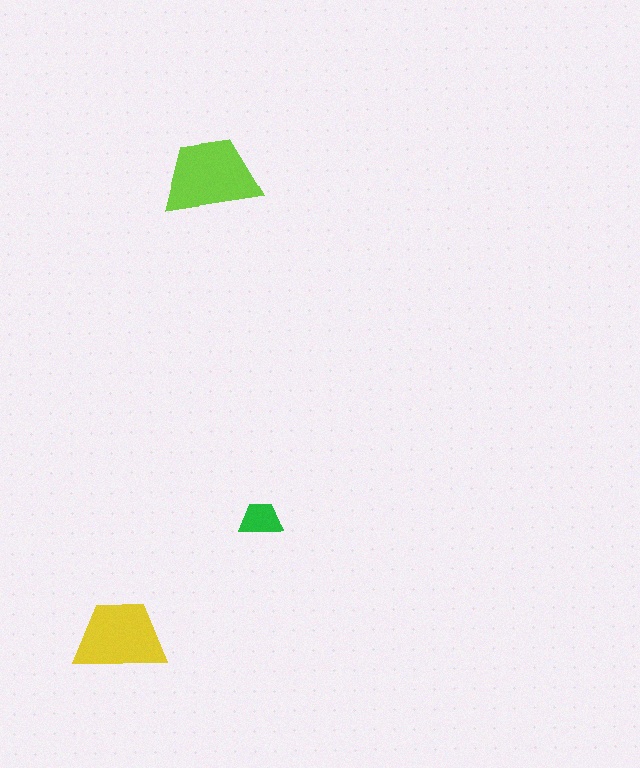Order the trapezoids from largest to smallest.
the lime one, the yellow one, the green one.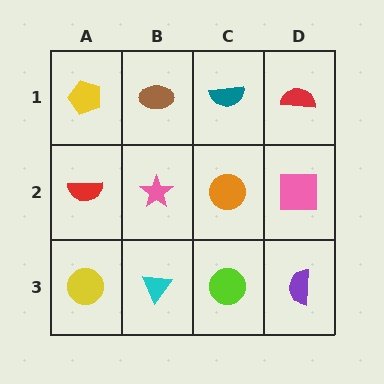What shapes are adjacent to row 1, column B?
A pink star (row 2, column B), a yellow pentagon (row 1, column A), a teal semicircle (row 1, column C).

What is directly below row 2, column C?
A lime circle.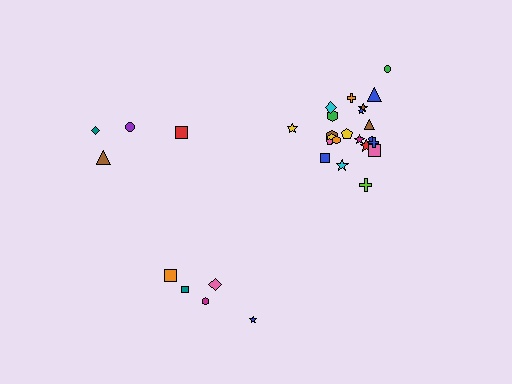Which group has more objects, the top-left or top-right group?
The top-right group.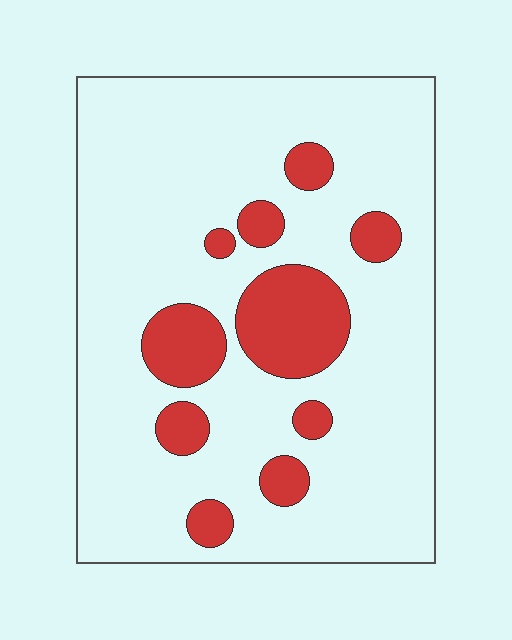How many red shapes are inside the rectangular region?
10.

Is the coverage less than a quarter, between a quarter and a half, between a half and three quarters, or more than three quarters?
Less than a quarter.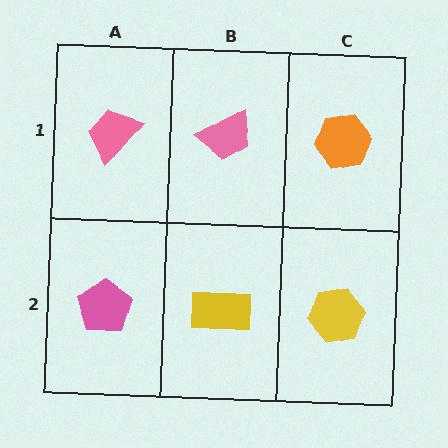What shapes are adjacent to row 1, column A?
A pink pentagon (row 2, column A), a pink trapezoid (row 1, column B).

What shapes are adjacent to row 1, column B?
A yellow rectangle (row 2, column B), a pink trapezoid (row 1, column A), an orange hexagon (row 1, column C).